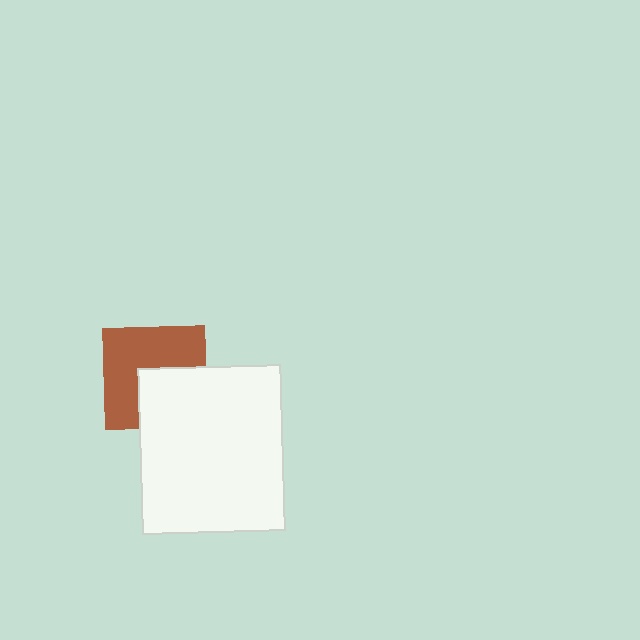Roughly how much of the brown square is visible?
About half of it is visible (roughly 60%).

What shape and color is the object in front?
The object in front is a white rectangle.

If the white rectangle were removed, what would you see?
You would see the complete brown square.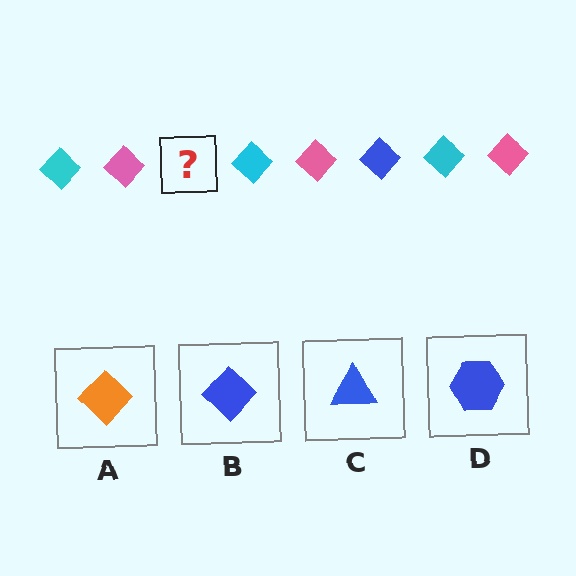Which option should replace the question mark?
Option B.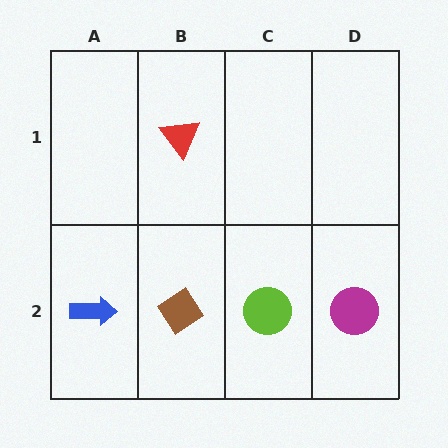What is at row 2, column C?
A lime circle.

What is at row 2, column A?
A blue arrow.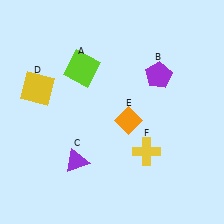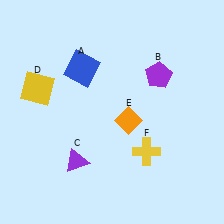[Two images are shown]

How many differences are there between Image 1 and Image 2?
There is 1 difference between the two images.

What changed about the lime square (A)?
In Image 1, A is lime. In Image 2, it changed to blue.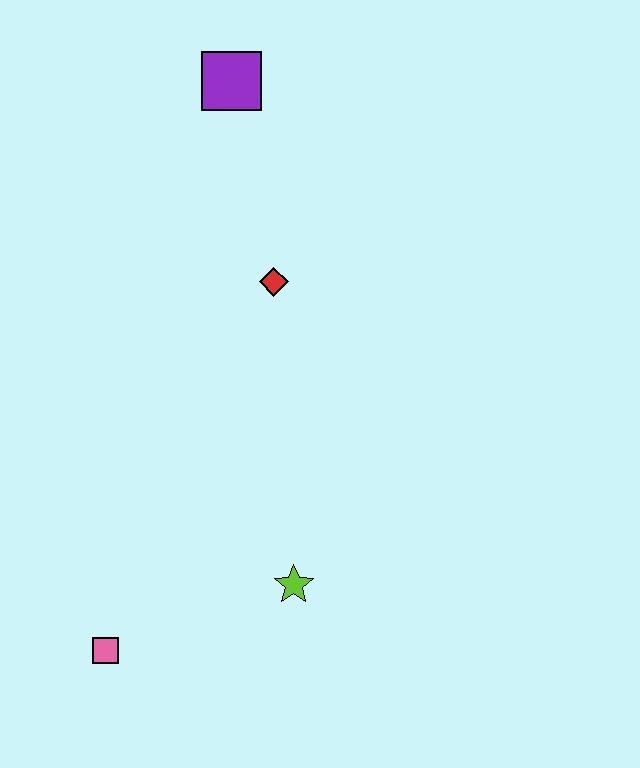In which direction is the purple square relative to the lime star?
The purple square is above the lime star.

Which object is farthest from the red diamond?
The pink square is farthest from the red diamond.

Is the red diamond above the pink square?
Yes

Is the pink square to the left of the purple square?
Yes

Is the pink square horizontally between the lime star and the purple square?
No